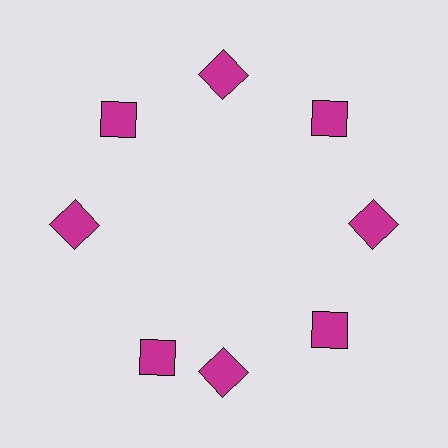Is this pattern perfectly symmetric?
No. The 8 magenta squares are arranged in a ring, but one element near the 8 o'clock position is rotated out of alignment along the ring, breaking the 8-fold rotational symmetry.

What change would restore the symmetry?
The symmetry would be restored by rotating it back into even spacing with its neighbors so that all 8 squares sit at equal angles and equal distance from the center.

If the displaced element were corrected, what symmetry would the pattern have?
It would have 8-fold rotational symmetry — the pattern would map onto itself every 45 degrees.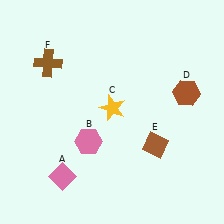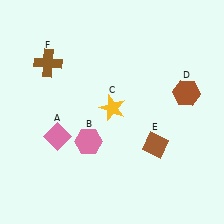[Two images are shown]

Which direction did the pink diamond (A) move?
The pink diamond (A) moved up.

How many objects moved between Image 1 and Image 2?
1 object moved between the two images.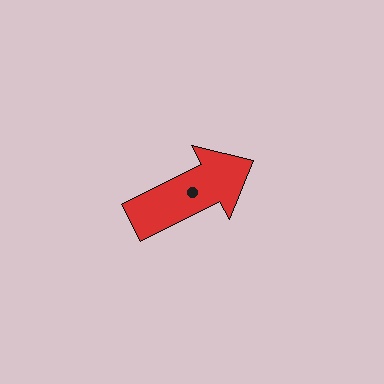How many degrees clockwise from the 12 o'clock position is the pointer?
Approximately 63 degrees.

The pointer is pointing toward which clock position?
Roughly 2 o'clock.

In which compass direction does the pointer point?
Northeast.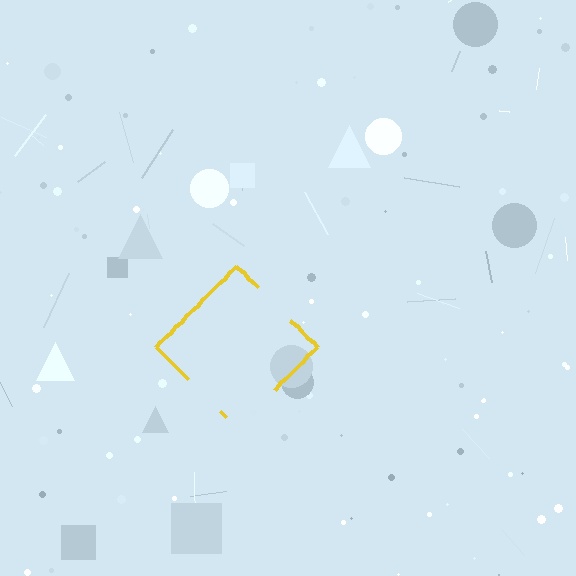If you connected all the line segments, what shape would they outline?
They would outline a diamond.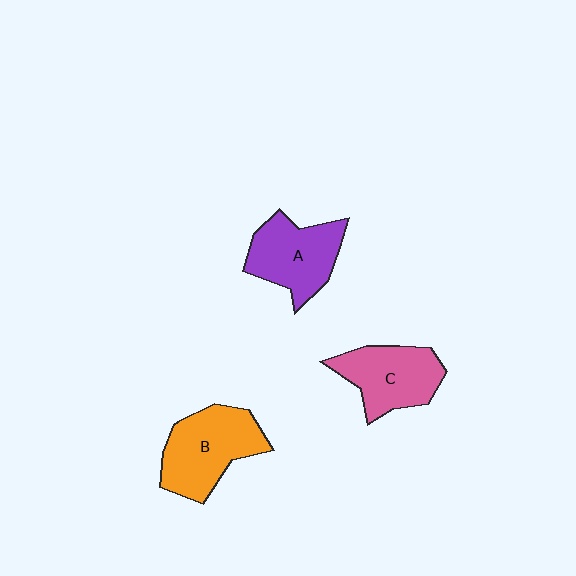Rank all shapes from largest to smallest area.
From largest to smallest: B (orange), A (purple), C (pink).